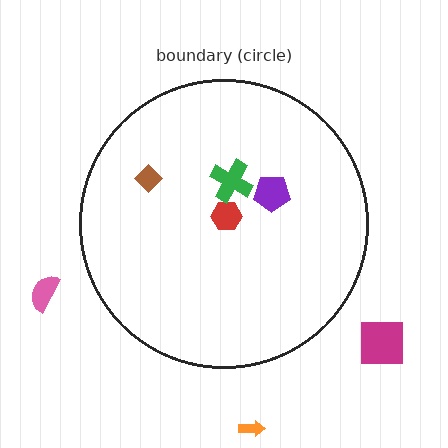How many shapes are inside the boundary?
4 inside, 3 outside.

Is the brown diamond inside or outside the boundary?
Inside.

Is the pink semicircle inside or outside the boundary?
Outside.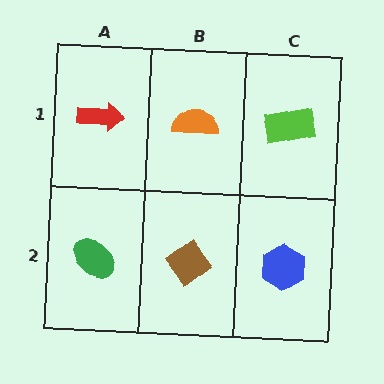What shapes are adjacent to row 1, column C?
A blue hexagon (row 2, column C), an orange semicircle (row 1, column B).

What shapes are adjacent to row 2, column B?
An orange semicircle (row 1, column B), a green ellipse (row 2, column A), a blue hexagon (row 2, column C).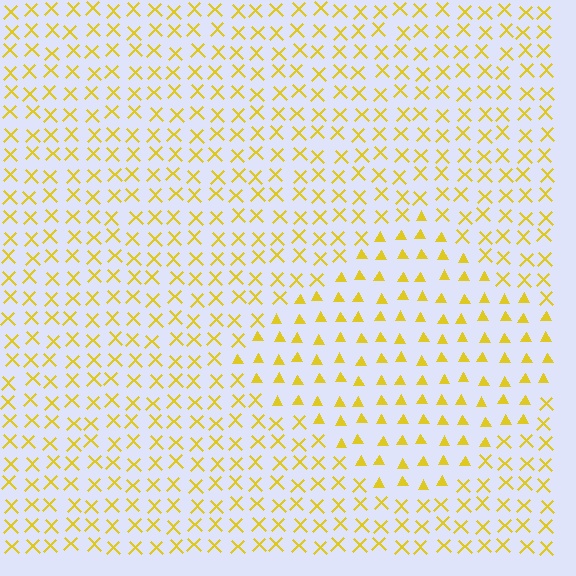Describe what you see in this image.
The image is filled with small yellow elements arranged in a uniform grid. A diamond-shaped region contains triangles, while the surrounding area contains X marks. The boundary is defined purely by the change in element shape.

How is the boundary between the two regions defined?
The boundary is defined by a change in element shape: triangles inside vs. X marks outside. All elements share the same color and spacing.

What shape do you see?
I see a diamond.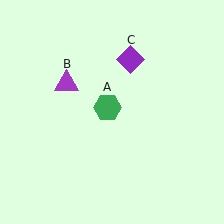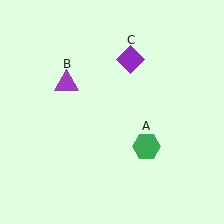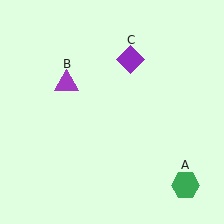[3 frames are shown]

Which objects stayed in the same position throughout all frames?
Purple triangle (object B) and purple diamond (object C) remained stationary.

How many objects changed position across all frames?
1 object changed position: green hexagon (object A).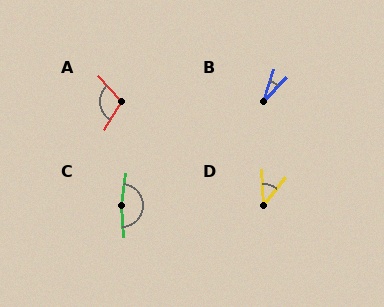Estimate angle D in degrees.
Approximately 40 degrees.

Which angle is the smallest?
B, at approximately 27 degrees.